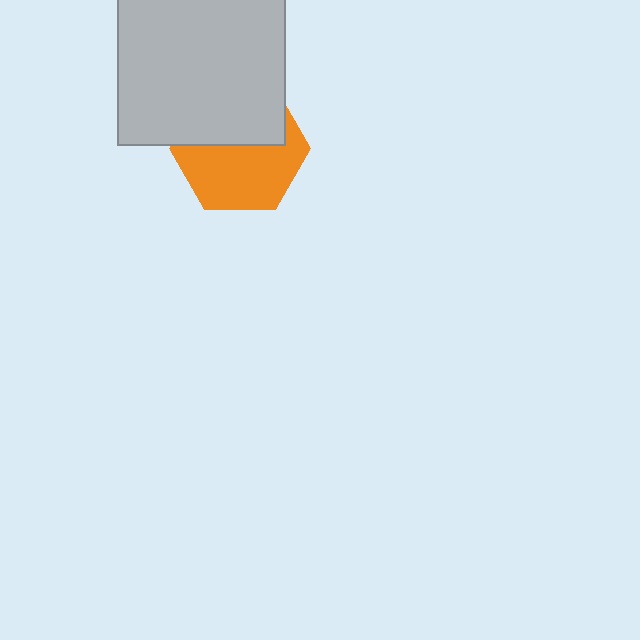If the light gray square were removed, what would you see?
You would see the complete orange hexagon.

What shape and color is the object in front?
The object in front is a light gray square.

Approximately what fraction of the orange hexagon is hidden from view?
Roughly 43% of the orange hexagon is hidden behind the light gray square.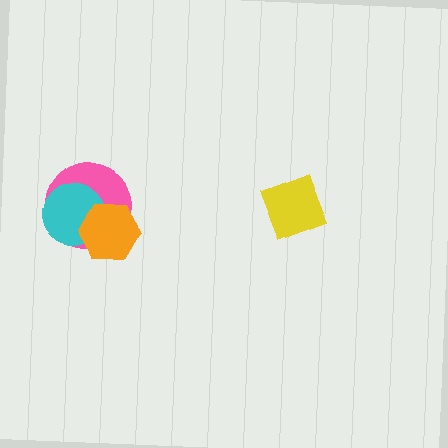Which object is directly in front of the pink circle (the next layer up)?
The cyan circle is directly in front of the pink circle.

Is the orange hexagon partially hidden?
No, no other shape covers it.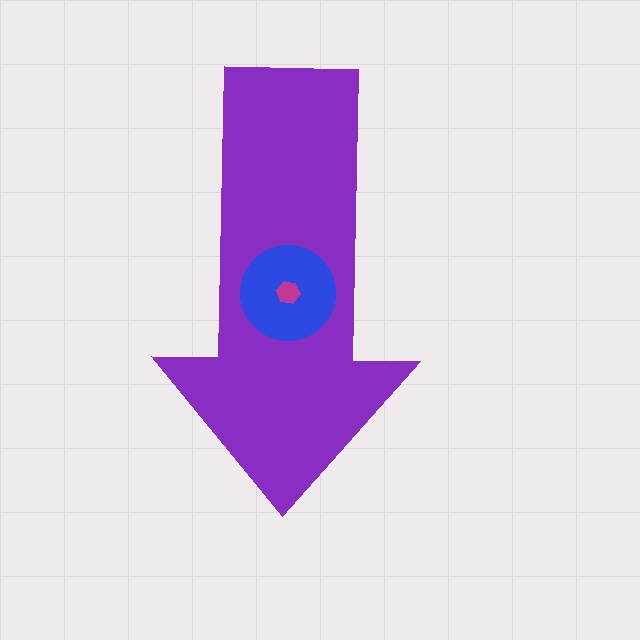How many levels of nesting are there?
3.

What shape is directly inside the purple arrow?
The blue circle.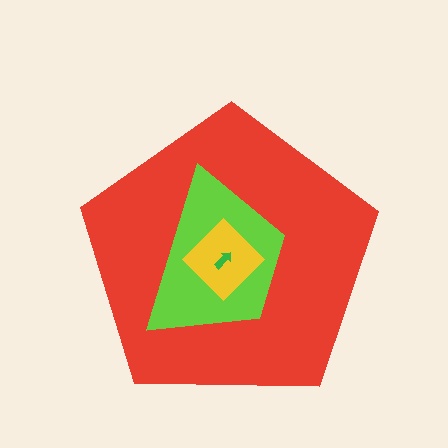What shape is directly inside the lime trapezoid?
The yellow diamond.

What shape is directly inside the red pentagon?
The lime trapezoid.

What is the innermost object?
The green arrow.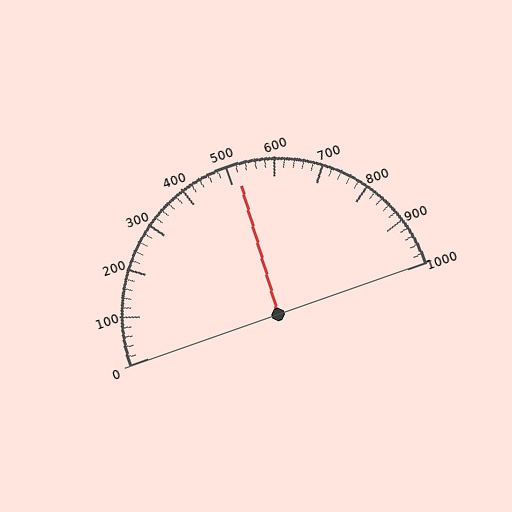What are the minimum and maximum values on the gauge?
The gauge ranges from 0 to 1000.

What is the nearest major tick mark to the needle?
The nearest major tick mark is 500.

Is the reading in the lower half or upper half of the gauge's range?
The reading is in the upper half of the range (0 to 1000).